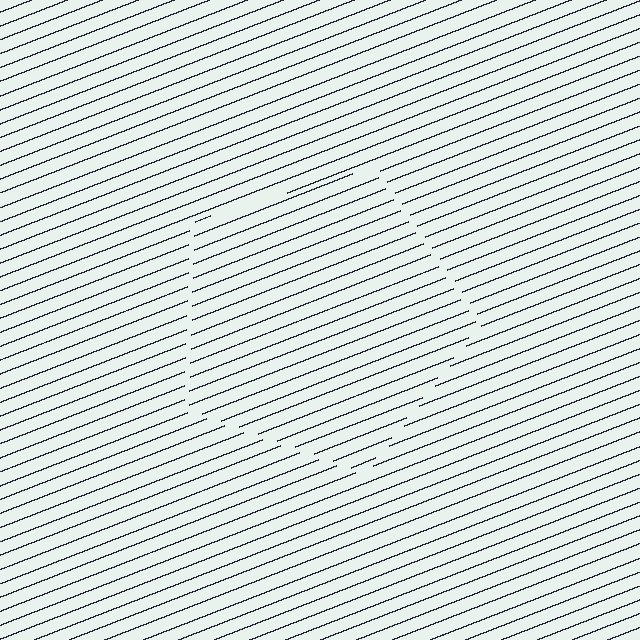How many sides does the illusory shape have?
5 sides — the line-ends trace a pentagon.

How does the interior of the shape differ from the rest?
The interior of the shape contains the same grating, shifted by half a period — the contour is defined by the phase discontinuity where line-ends from the inner and outer gratings abut.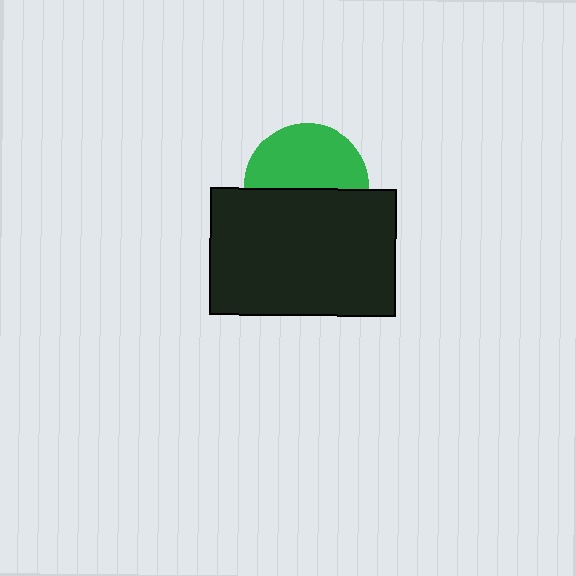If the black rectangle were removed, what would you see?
You would see the complete green circle.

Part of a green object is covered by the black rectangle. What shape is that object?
It is a circle.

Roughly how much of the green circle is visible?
About half of it is visible (roughly 52%).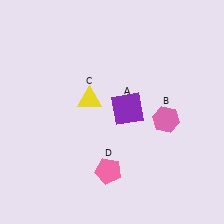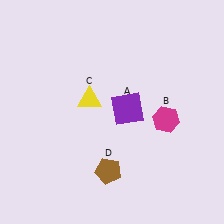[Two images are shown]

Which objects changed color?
B changed from pink to magenta. D changed from pink to brown.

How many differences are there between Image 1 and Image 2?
There are 2 differences between the two images.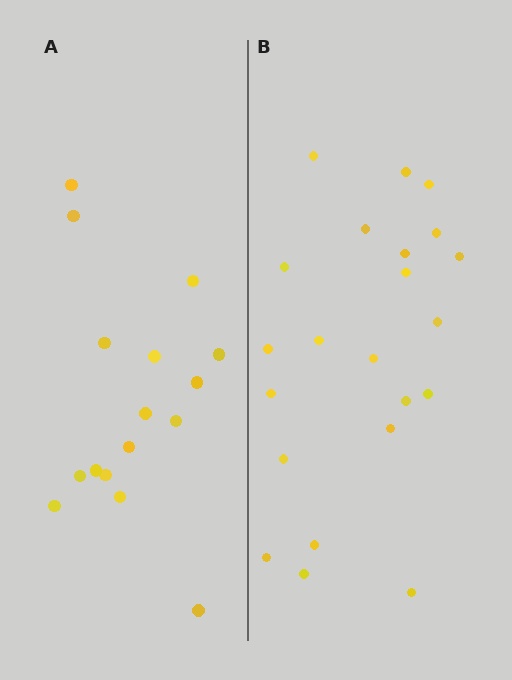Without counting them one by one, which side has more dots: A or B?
Region B (the right region) has more dots.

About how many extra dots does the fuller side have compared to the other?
Region B has about 6 more dots than region A.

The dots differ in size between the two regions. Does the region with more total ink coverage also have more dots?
No. Region A has more total ink coverage because its dots are larger, but region B actually contains more individual dots. Total area can be misleading — the number of items is what matters here.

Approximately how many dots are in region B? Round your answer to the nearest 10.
About 20 dots. (The exact count is 22, which rounds to 20.)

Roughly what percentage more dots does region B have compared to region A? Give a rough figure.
About 40% more.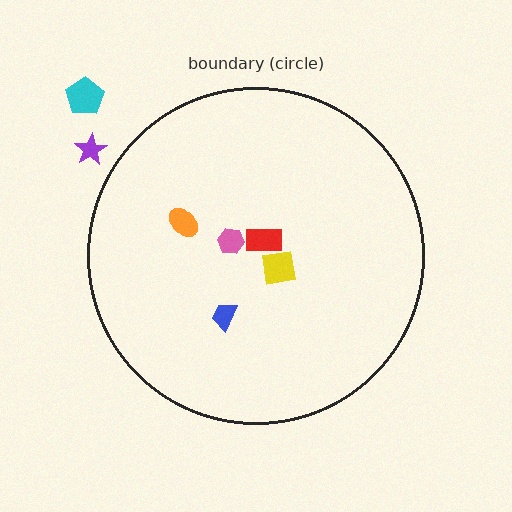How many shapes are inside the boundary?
5 inside, 2 outside.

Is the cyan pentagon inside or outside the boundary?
Outside.